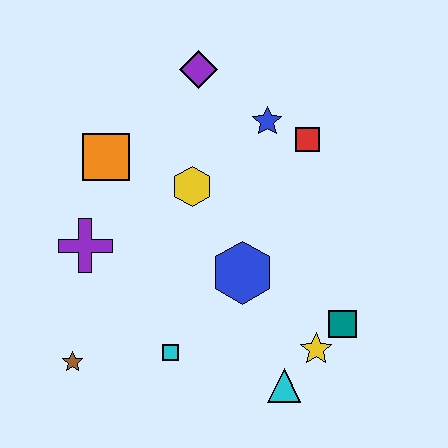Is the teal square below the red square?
Yes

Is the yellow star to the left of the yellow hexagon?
No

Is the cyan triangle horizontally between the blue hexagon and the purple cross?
No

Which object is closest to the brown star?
The cyan square is closest to the brown star.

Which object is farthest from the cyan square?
The purple diamond is farthest from the cyan square.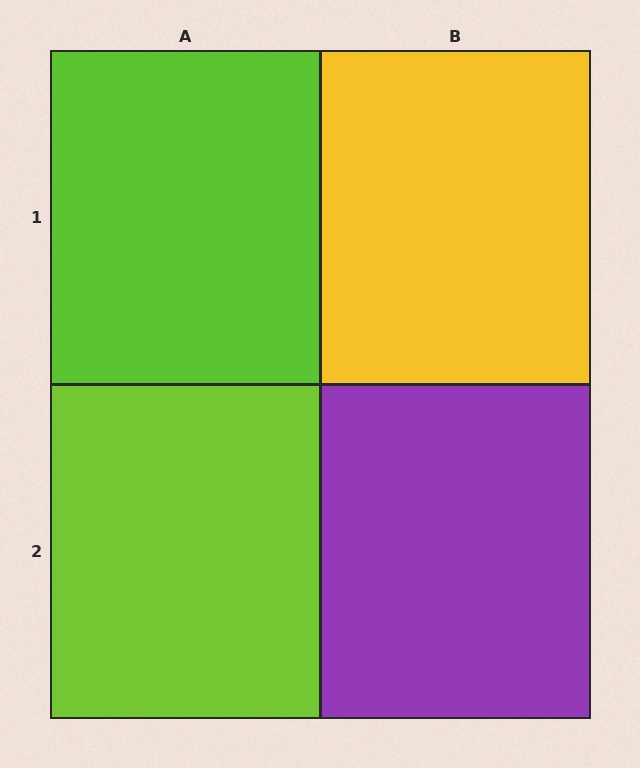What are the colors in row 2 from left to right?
Lime, purple.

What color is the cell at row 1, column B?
Yellow.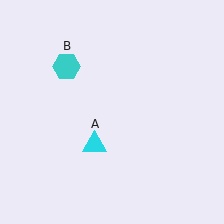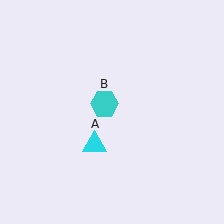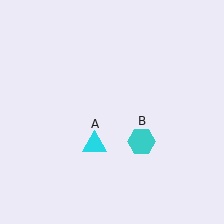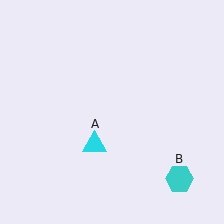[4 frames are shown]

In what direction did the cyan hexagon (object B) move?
The cyan hexagon (object B) moved down and to the right.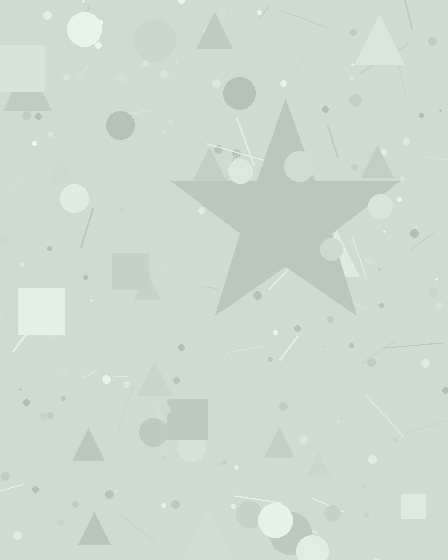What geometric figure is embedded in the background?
A star is embedded in the background.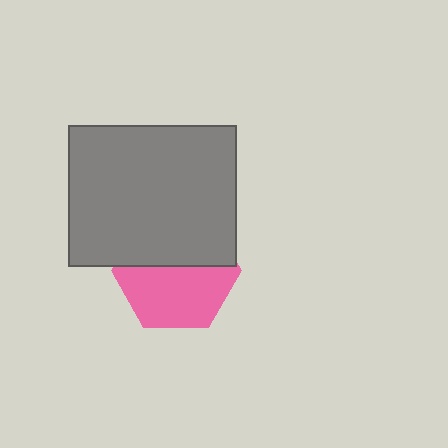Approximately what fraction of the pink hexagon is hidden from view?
Roughly 46% of the pink hexagon is hidden behind the gray rectangle.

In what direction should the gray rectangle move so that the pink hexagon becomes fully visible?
The gray rectangle should move up. That is the shortest direction to clear the overlap and leave the pink hexagon fully visible.